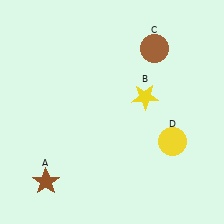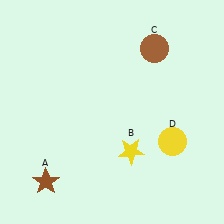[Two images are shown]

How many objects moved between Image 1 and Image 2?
1 object moved between the two images.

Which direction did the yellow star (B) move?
The yellow star (B) moved down.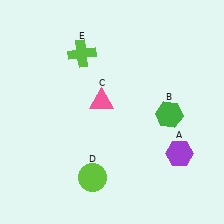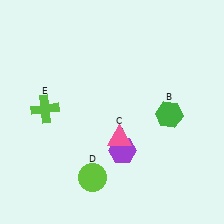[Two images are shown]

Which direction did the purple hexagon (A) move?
The purple hexagon (A) moved left.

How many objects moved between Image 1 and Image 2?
3 objects moved between the two images.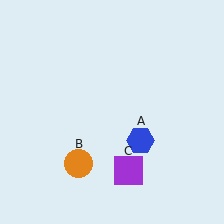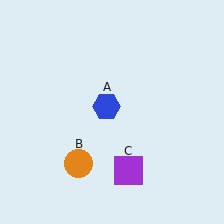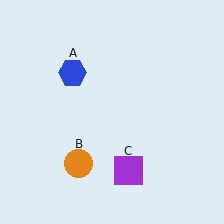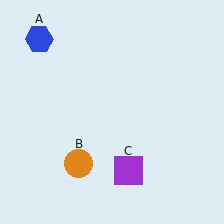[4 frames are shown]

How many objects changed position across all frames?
1 object changed position: blue hexagon (object A).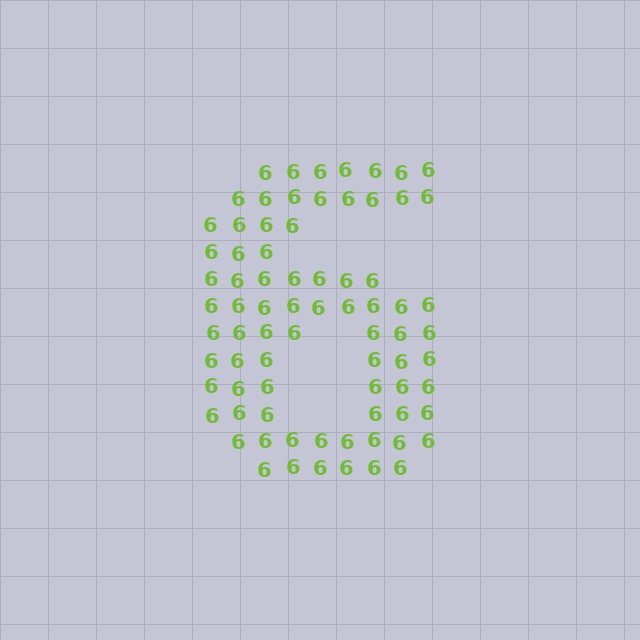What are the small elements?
The small elements are digit 6's.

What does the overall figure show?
The overall figure shows the digit 6.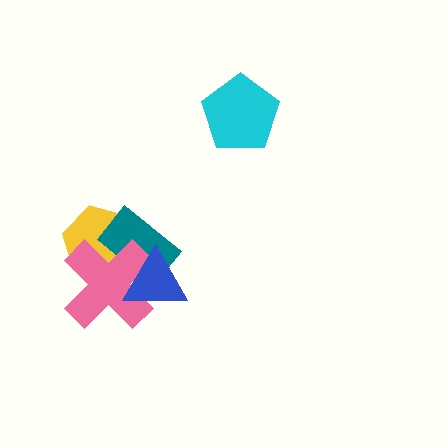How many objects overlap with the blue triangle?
3 objects overlap with the blue triangle.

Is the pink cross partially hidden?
Yes, it is partially covered by another shape.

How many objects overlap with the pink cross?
3 objects overlap with the pink cross.